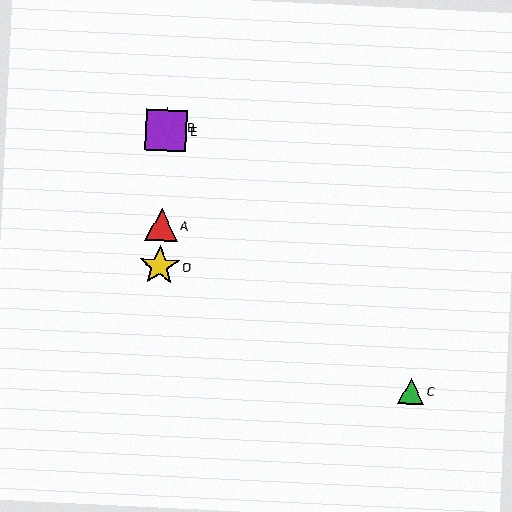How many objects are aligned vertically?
4 objects (A, B, D, E) are aligned vertically.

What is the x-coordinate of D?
Object D is at x≈159.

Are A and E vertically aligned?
Yes, both are at x≈161.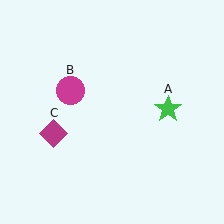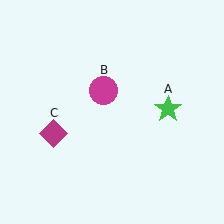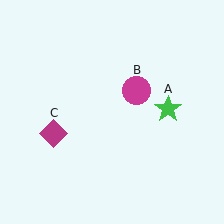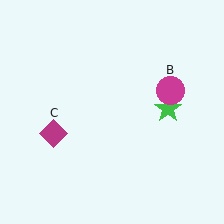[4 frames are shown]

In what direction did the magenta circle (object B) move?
The magenta circle (object B) moved right.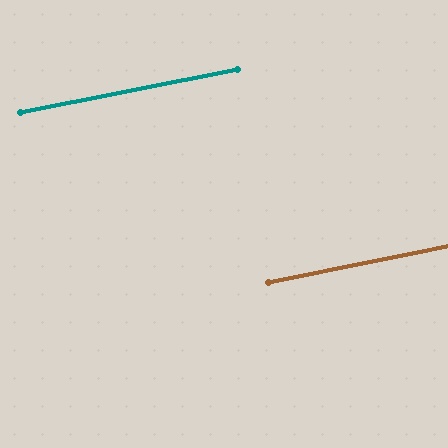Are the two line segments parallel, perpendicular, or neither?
Parallel — their directions differ by only 0.3°.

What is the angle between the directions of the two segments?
Approximately 0 degrees.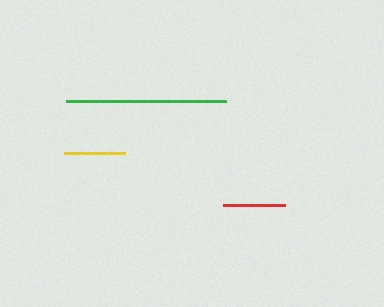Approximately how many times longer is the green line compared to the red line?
The green line is approximately 2.6 times the length of the red line.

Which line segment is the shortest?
The yellow line is the shortest at approximately 61 pixels.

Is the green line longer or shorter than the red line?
The green line is longer than the red line.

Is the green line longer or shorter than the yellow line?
The green line is longer than the yellow line.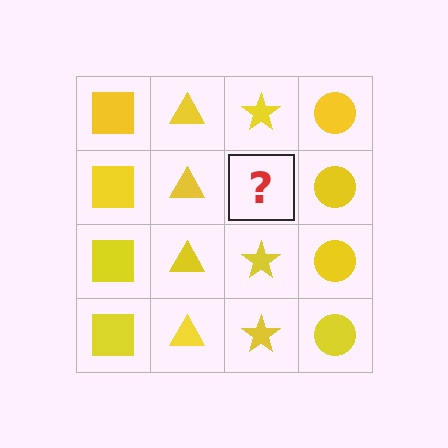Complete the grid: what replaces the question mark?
The question mark should be replaced with a yellow star.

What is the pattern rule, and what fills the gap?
The rule is that each column has a consistent shape. The gap should be filled with a yellow star.